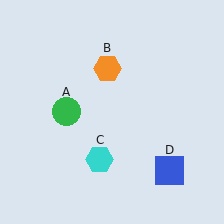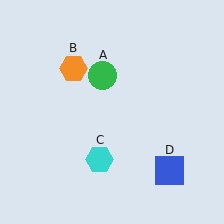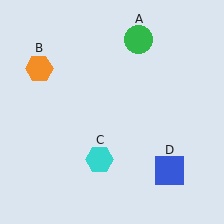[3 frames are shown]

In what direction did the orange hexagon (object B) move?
The orange hexagon (object B) moved left.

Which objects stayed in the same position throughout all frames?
Cyan hexagon (object C) and blue square (object D) remained stationary.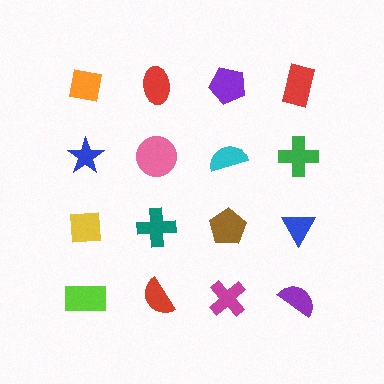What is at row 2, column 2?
A pink circle.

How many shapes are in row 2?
4 shapes.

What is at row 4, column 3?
A magenta cross.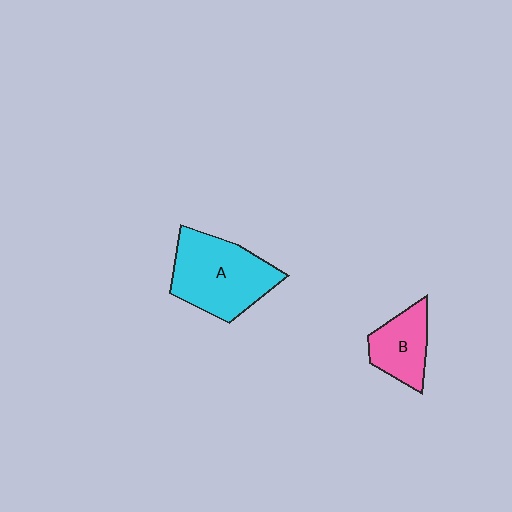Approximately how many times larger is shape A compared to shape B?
Approximately 1.8 times.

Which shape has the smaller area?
Shape B (pink).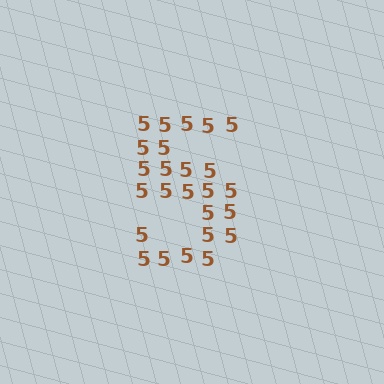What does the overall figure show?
The overall figure shows the digit 5.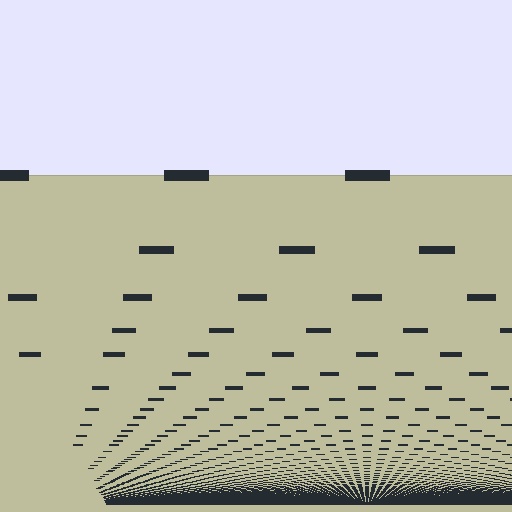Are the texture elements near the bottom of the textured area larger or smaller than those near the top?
Smaller. The gradient is inverted — elements near the bottom are smaller and denser.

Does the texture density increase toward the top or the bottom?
Density increases toward the bottom.